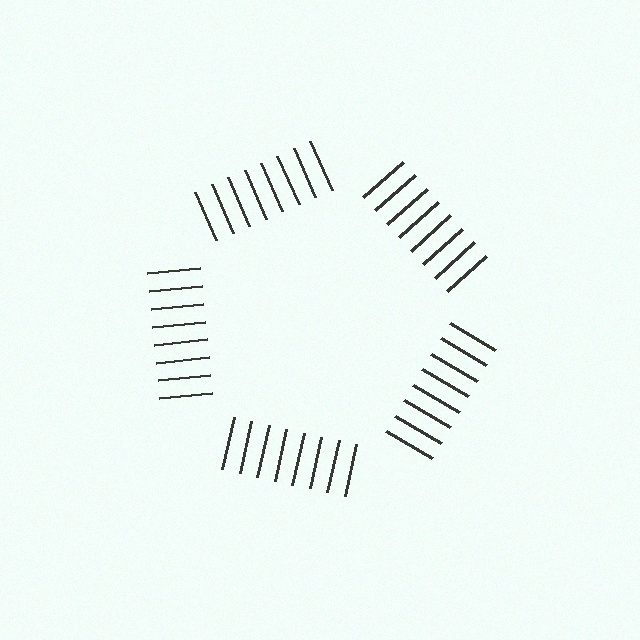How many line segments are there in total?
40 — 8 along each of the 5 edges.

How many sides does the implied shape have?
5 sides — the line-ends trace a pentagon.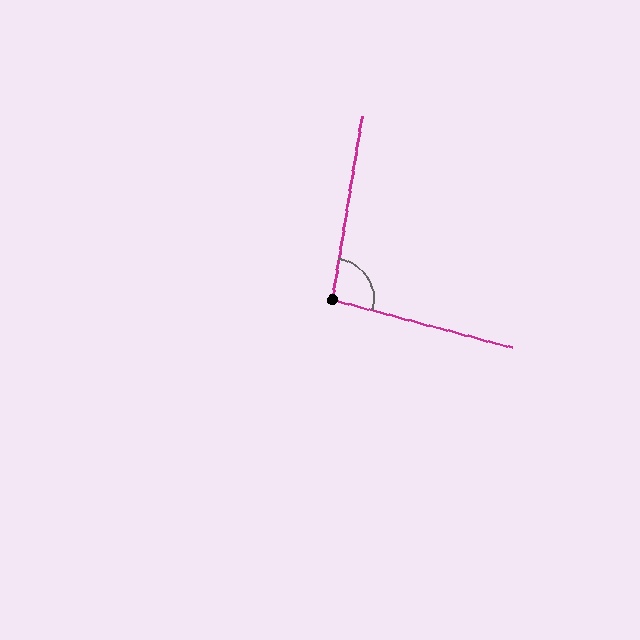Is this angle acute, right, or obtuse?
It is obtuse.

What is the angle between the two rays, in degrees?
Approximately 96 degrees.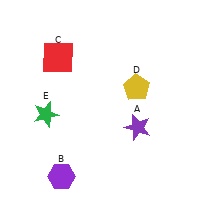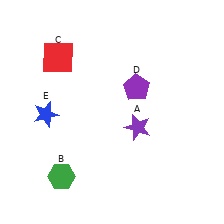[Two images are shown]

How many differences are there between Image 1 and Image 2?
There are 3 differences between the two images.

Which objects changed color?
B changed from purple to green. D changed from yellow to purple. E changed from green to blue.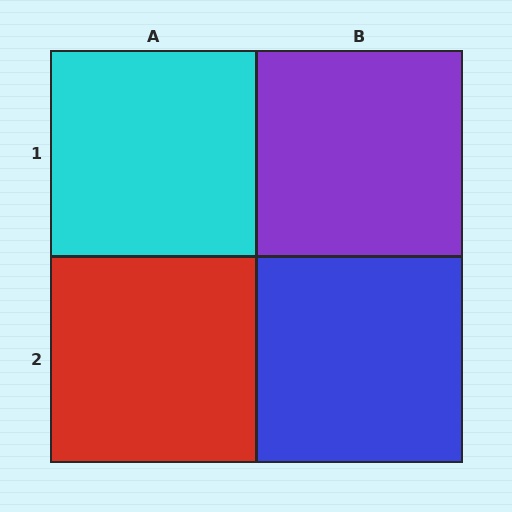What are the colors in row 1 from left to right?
Cyan, purple.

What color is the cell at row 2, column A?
Red.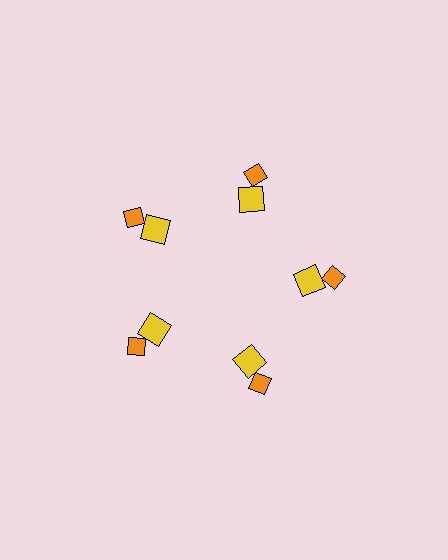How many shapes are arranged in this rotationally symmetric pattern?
There are 10 shapes, arranged in 5 groups of 2.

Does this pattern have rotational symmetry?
Yes, this pattern has 5-fold rotational symmetry. It looks the same after rotating 72 degrees around the center.